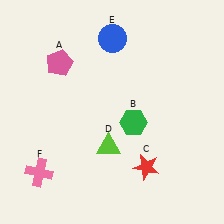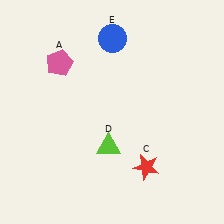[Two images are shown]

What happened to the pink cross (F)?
The pink cross (F) was removed in Image 2. It was in the bottom-left area of Image 1.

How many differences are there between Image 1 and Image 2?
There are 2 differences between the two images.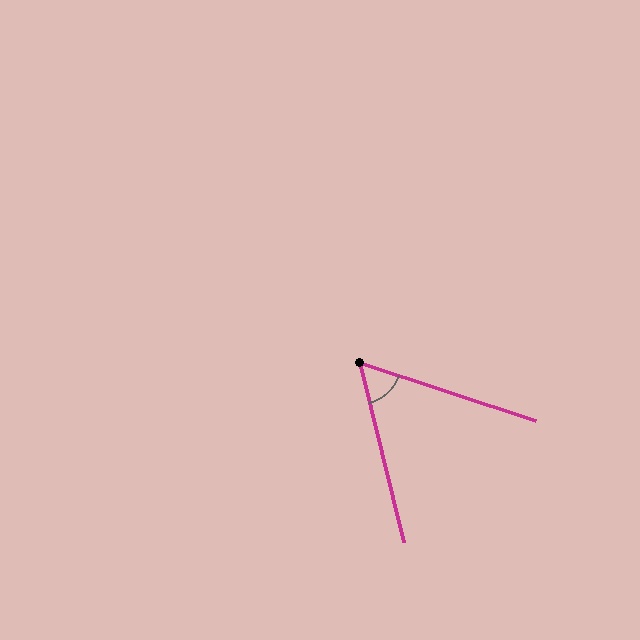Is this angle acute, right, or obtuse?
It is acute.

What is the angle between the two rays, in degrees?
Approximately 58 degrees.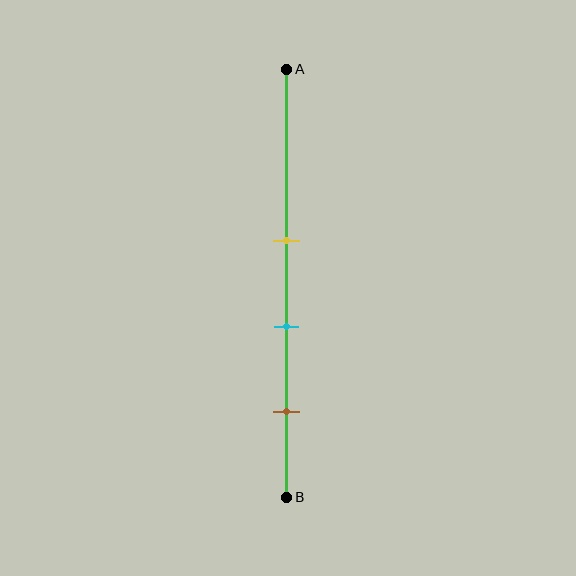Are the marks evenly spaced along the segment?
Yes, the marks are approximately evenly spaced.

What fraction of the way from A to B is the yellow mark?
The yellow mark is approximately 40% (0.4) of the way from A to B.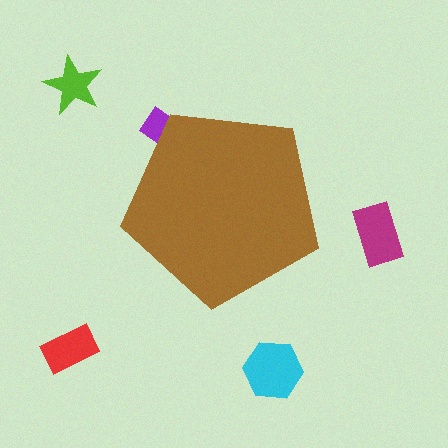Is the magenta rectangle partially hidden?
No, the magenta rectangle is fully visible.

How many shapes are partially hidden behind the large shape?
1 shape is partially hidden.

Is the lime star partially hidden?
No, the lime star is fully visible.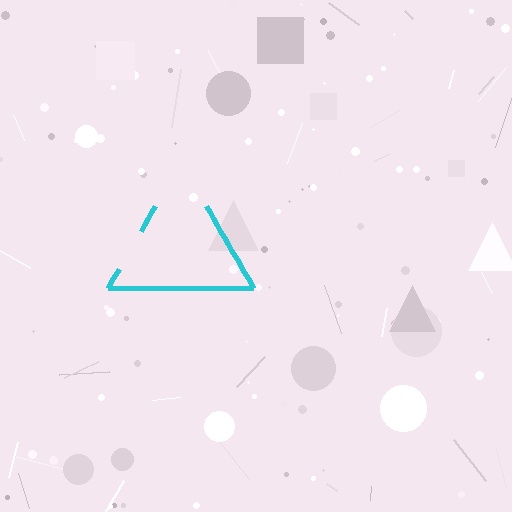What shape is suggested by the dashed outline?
The dashed outline suggests a triangle.